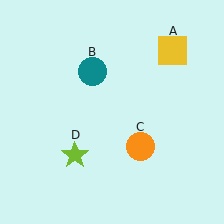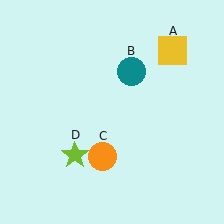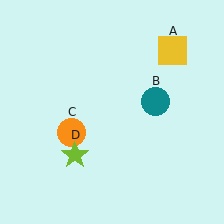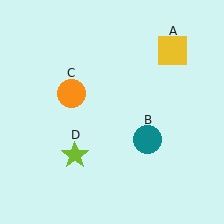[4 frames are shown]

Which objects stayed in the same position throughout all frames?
Yellow square (object A) and lime star (object D) remained stationary.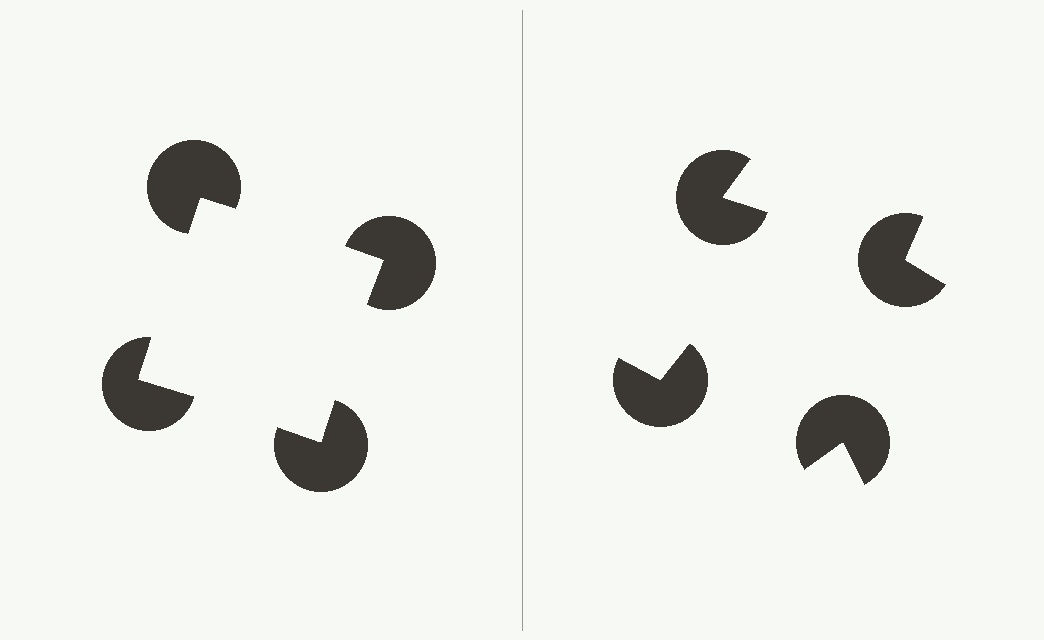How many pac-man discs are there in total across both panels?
8 — 4 on each side.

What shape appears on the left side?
An illusory square.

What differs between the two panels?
The pac-man discs are positioned identically on both sides; only the wedge orientations differ. On the left they align to a square; on the right they are misaligned.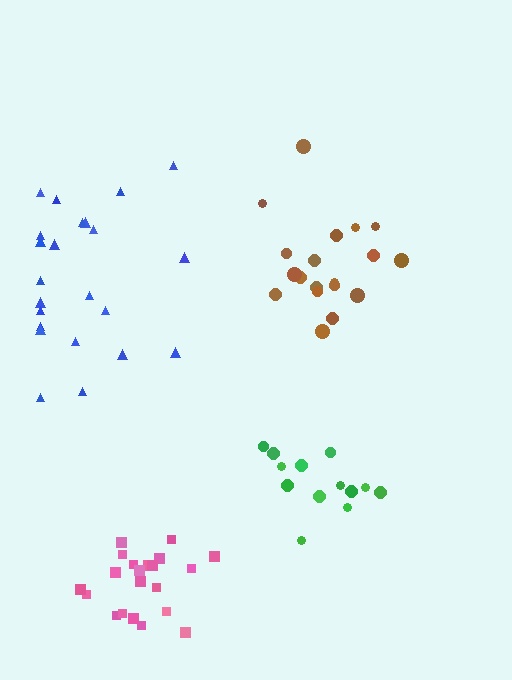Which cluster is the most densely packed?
Pink.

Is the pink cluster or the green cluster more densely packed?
Pink.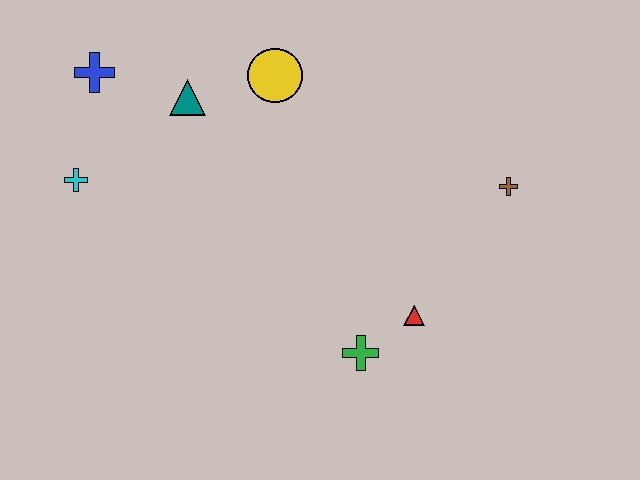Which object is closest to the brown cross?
The red triangle is closest to the brown cross.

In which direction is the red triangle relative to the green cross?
The red triangle is to the right of the green cross.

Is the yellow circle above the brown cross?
Yes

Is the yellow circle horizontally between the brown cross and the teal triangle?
Yes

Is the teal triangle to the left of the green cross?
Yes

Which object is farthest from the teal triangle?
The brown cross is farthest from the teal triangle.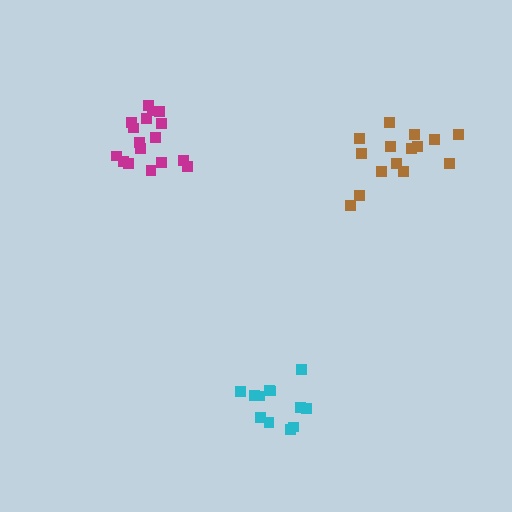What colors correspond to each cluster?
The clusters are colored: brown, cyan, magenta.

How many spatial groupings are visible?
There are 3 spatial groupings.